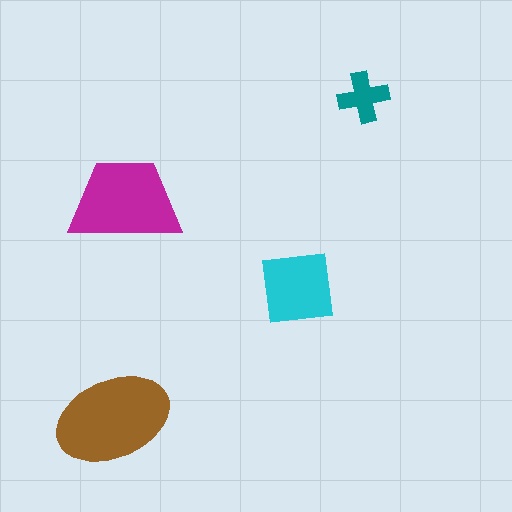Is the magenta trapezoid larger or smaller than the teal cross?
Larger.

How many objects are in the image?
There are 4 objects in the image.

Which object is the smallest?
The teal cross.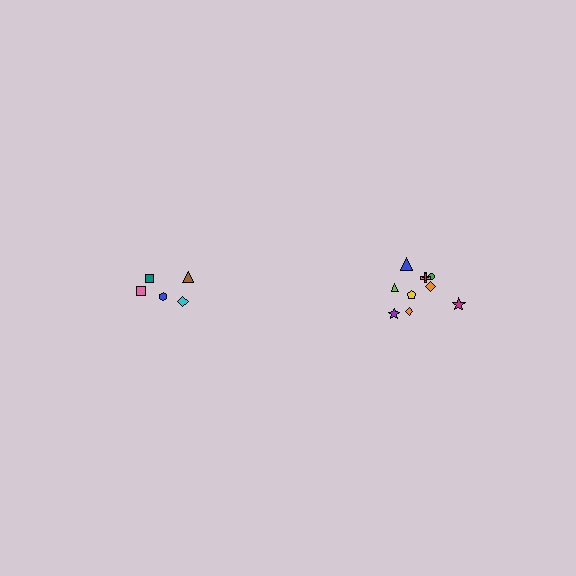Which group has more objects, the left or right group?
The right group.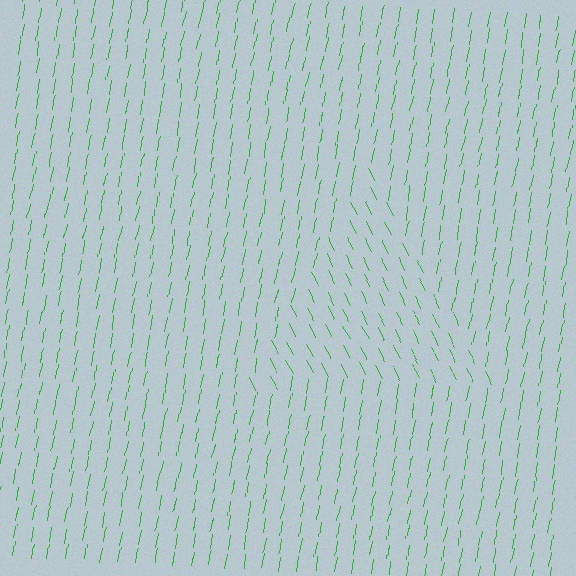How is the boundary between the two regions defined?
The boundary is defined purely by a change in line orientation (approximately 37 degrees difference). All lines are the same color and thickness.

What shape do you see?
I see a triangle.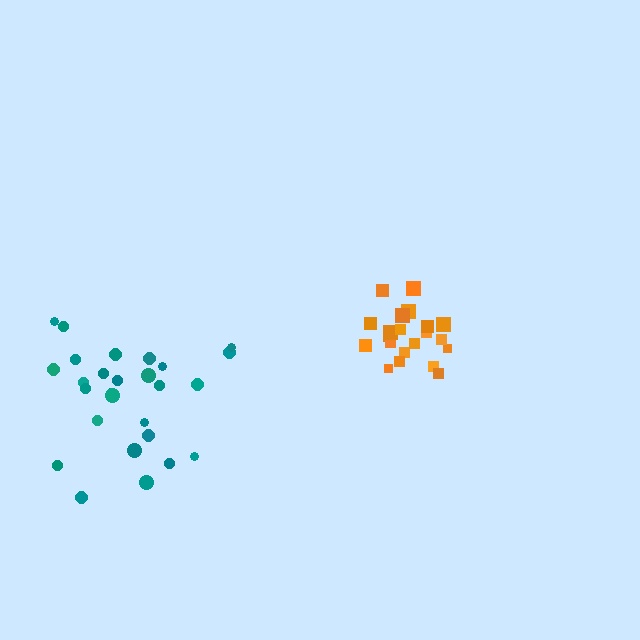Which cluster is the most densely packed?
Orange.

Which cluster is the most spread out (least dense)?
Teal.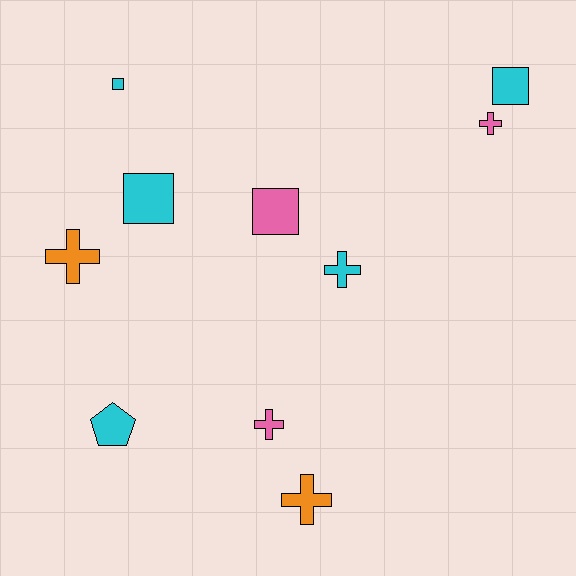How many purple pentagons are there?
There are no purple pentagons.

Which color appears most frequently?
Cyan, with 5 objects.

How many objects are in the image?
There are 10 objects.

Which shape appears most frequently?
Cross, with 5 objects.